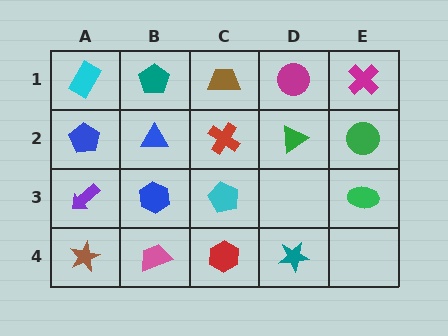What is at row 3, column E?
A green ellipse.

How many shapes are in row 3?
4 shapes.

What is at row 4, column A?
A brown star.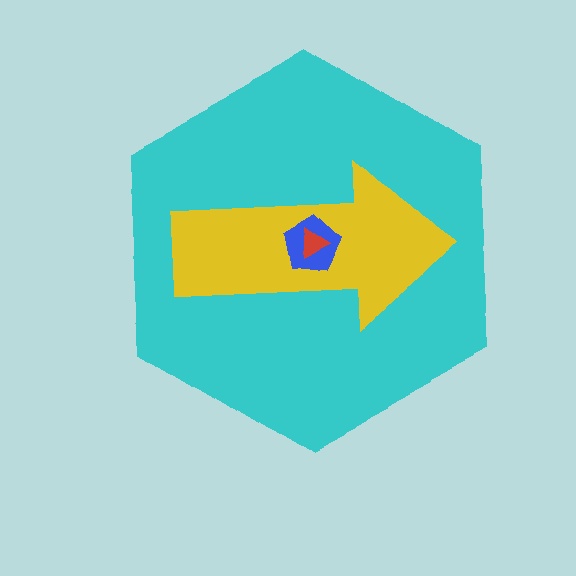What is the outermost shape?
The cyan hexagon.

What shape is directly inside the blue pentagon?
The red triangle.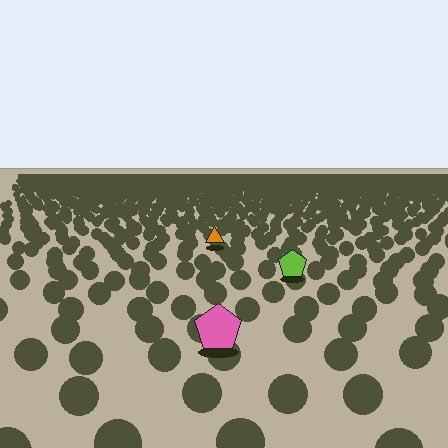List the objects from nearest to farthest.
From nearest to farthest: the pink pentagon, the lime pentagon, the orange triangle.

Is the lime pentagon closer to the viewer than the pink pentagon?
No. The pink pentagon is closer — you can tell from the texture gradient: the ground texture is coarser near it.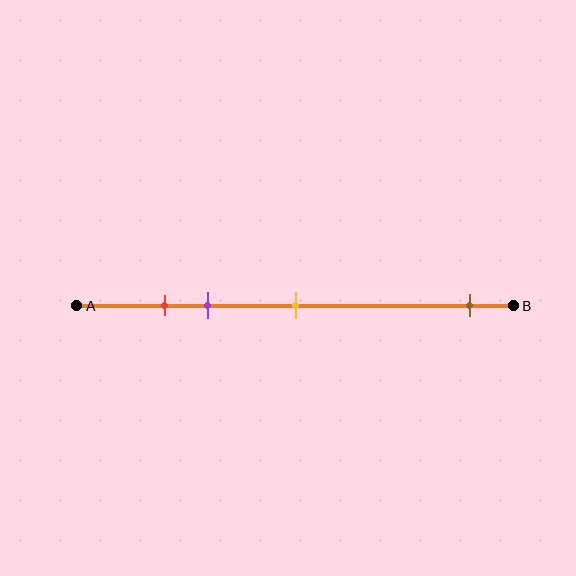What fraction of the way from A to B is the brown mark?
The brown mark is approximately 90% (0.9) of the way from A to B.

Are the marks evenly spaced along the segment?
No, the marks are not evenly spaced.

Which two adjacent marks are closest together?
The red and purple marks are the closest adjacent pair.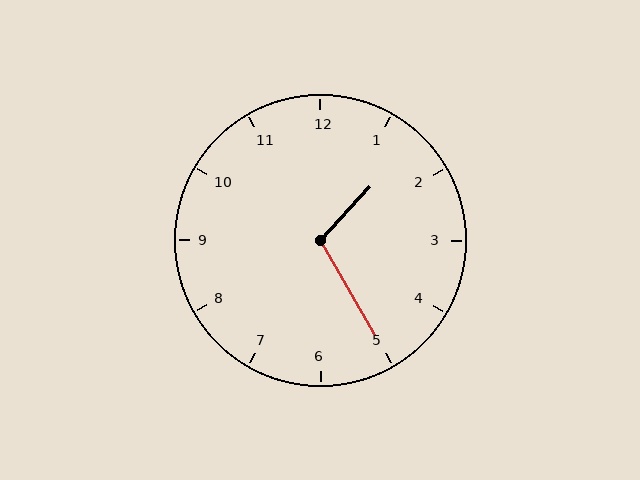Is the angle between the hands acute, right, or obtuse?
It is obtuse.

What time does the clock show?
1:25.